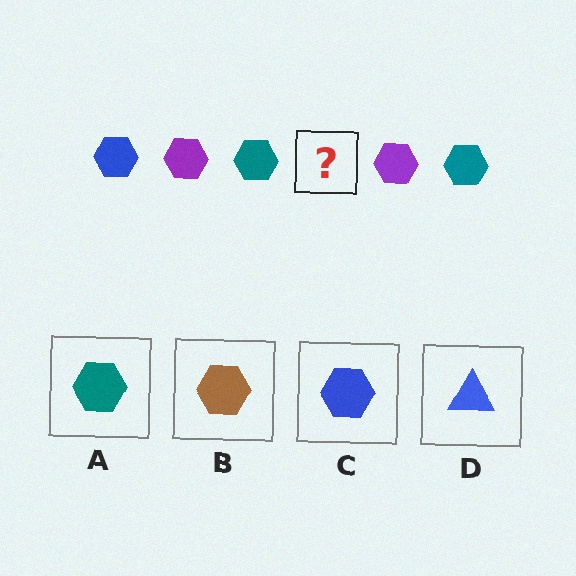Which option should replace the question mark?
Option C.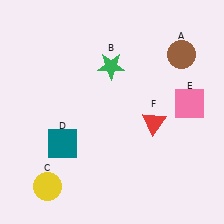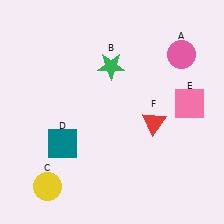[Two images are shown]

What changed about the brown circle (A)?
In Image 1, A is brown. In Image 2, it changed to pink.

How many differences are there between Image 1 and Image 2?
There is 1 difference between the two images.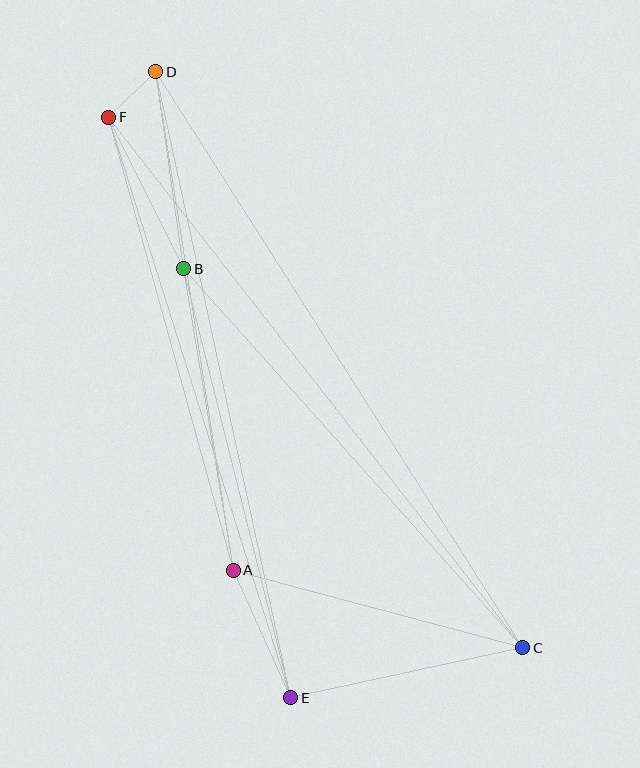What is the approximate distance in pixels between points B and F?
The distance between B and F is approximately 169 pixels.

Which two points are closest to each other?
Points D and F are closest to each other.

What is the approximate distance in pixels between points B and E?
The distance between B and E is approximately 442 pixels.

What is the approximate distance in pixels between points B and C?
The distance between B and C is approximately 509 pixels.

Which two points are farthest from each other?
Points C and D are farthest from each other.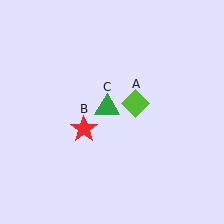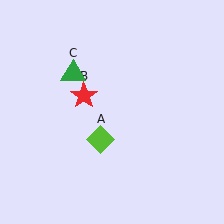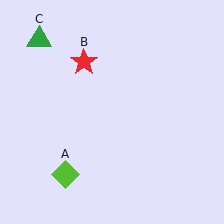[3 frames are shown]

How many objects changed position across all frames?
3 objects changed position: lime diamond (object A), red star (object B), green triangle (object C).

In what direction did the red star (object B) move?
The red star (object B) moved up.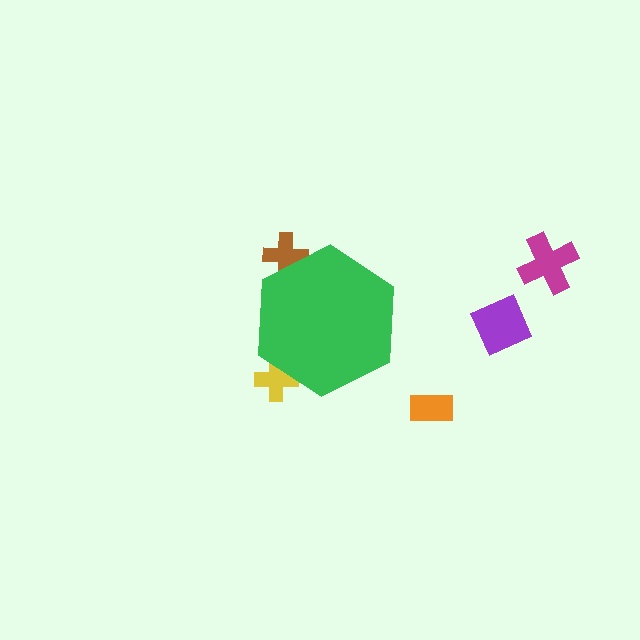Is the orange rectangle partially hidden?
No, the orange rectangle is fully visible.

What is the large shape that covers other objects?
A green hexagon.